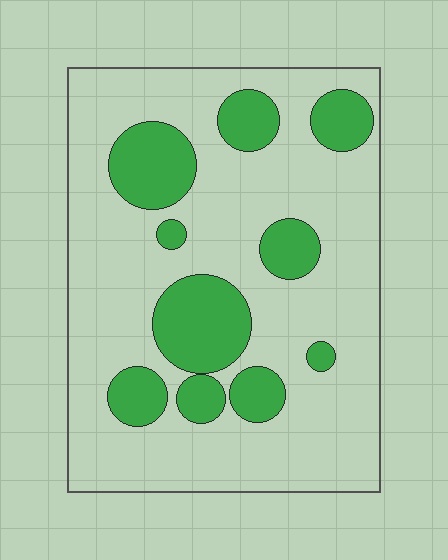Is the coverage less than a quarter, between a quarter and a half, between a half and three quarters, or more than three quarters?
Less than a quarter.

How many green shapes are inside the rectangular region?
10.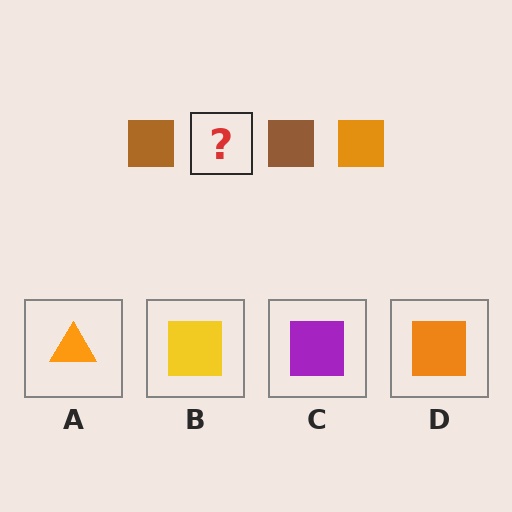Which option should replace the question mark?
Option D.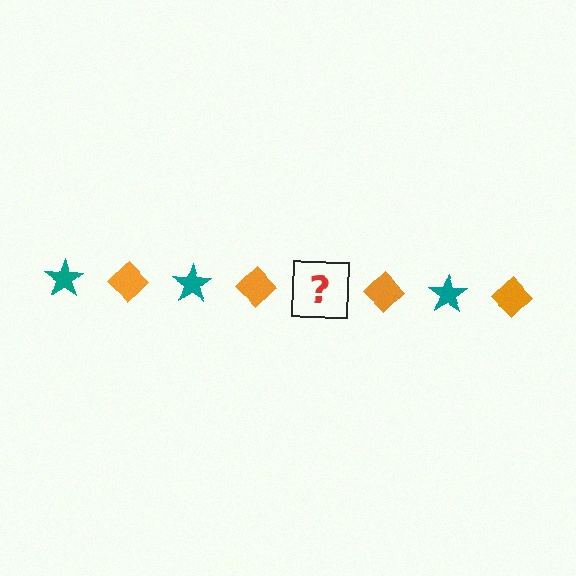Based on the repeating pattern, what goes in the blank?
The blank should be a teal star.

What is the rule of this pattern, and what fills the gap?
The rule is that the pattern alternates between teal star and orange diamond. The gap should be filled with a teal star.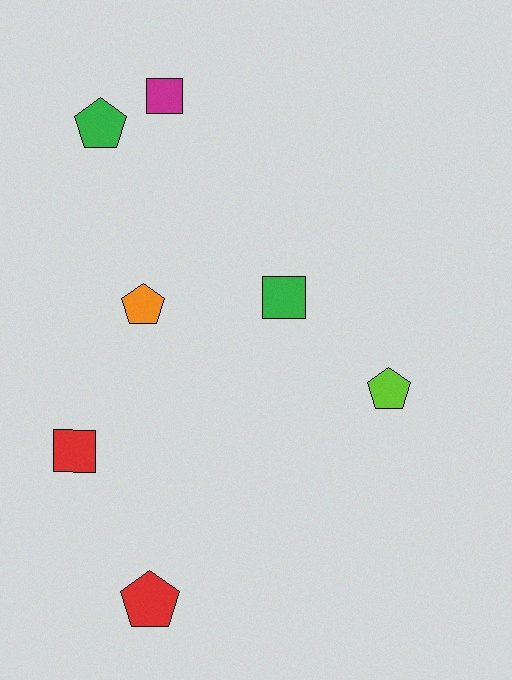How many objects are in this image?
There are 7 objects.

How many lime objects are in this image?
There is 1 lime object.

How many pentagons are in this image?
There are 4 pentagons.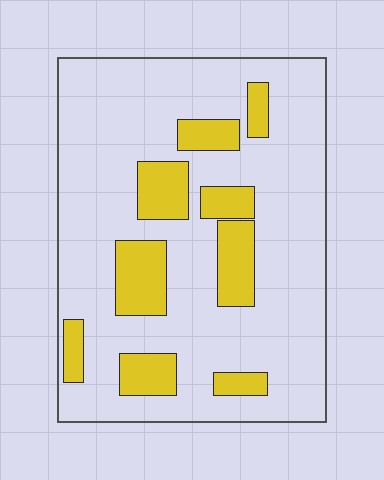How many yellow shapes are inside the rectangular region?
9.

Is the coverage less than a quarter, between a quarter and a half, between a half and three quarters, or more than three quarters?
Less than a quarter.